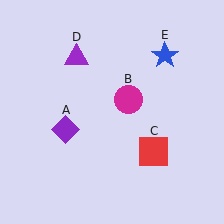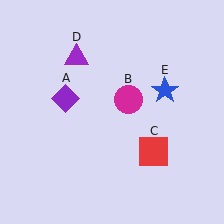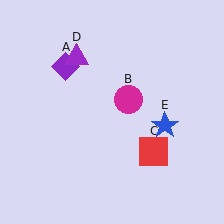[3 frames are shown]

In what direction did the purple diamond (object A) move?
The purple diamond (object A) moved up.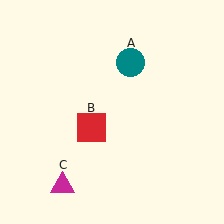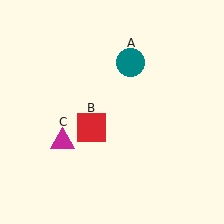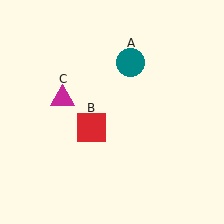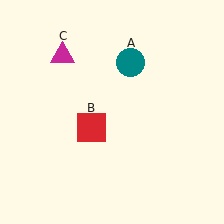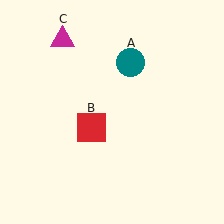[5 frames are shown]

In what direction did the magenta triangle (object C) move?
The magenta triangle (object C) moved up.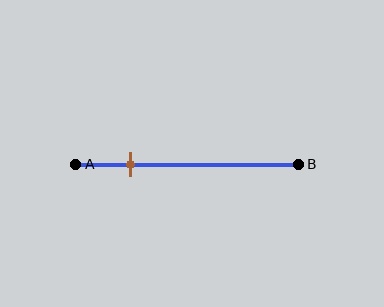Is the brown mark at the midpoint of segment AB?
No, the mark is at about 25% from A, not at the 50% midpoint.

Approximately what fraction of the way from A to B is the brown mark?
The brown mark is approximately 25% of the way from A to B.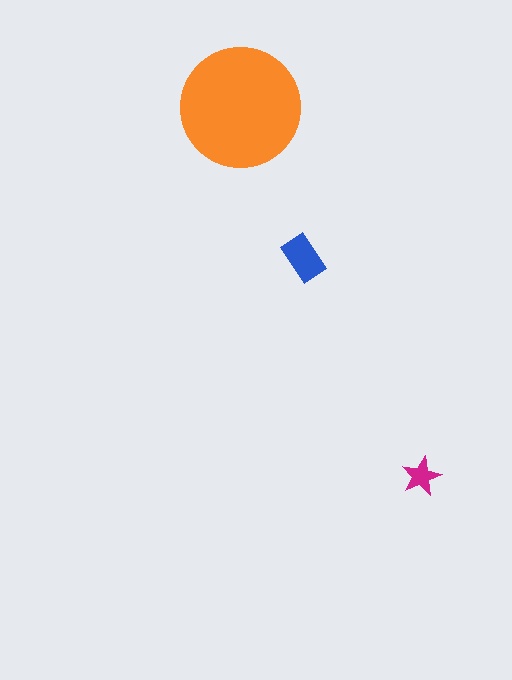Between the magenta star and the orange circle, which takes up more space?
The orange circle.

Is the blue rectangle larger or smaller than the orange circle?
Smaller.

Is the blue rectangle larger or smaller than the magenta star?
Larger.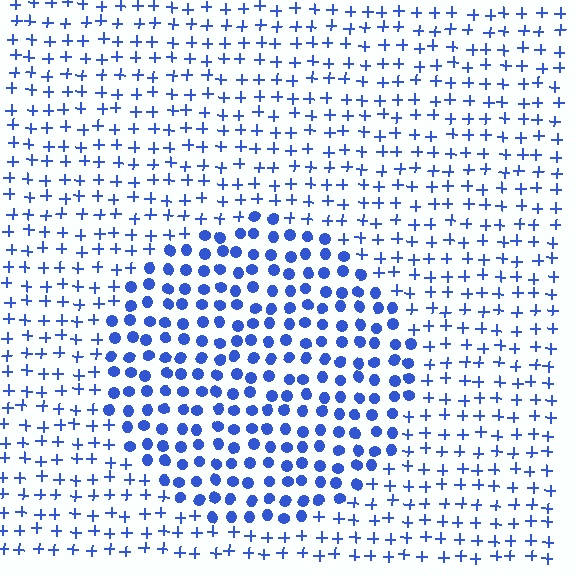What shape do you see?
I see a circle.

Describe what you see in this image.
The image is filled with small blue elements arranged in a uniform grid. A circle-shaped region contains circles, while the surrounding area contains plus signs. The boundary is defined purely by the change in element shape.